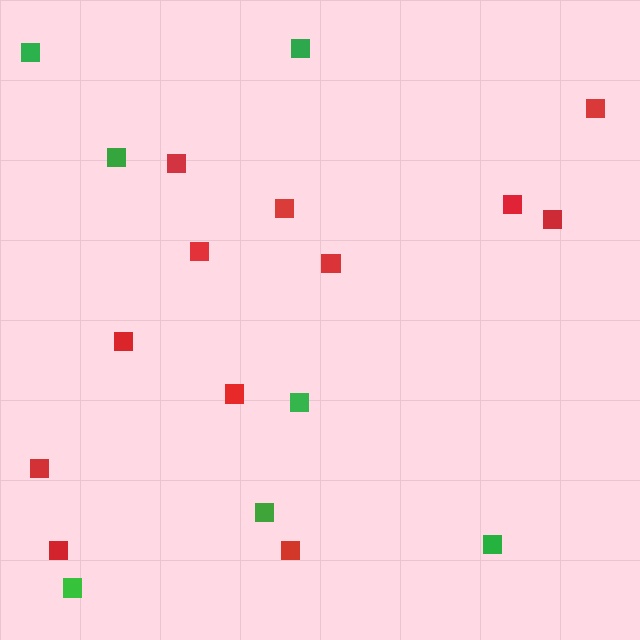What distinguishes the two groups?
There are 2 groups: one group of green squares (7) and one group of red squares (12).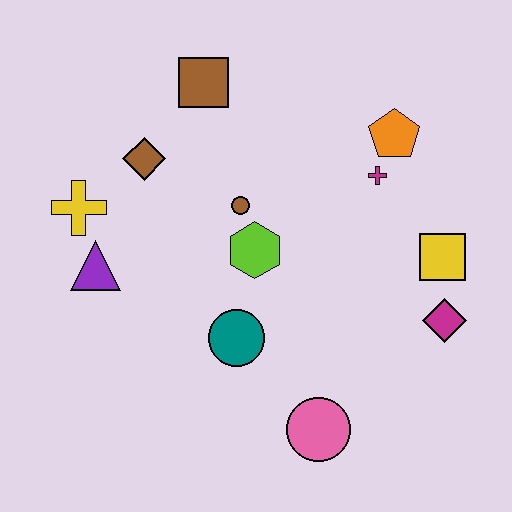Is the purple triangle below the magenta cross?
Yes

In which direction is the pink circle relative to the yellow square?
The pink circle is below the yellow square.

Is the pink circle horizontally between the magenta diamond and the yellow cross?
Yes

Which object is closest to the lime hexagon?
The brown circle is closest to the lime hexagon.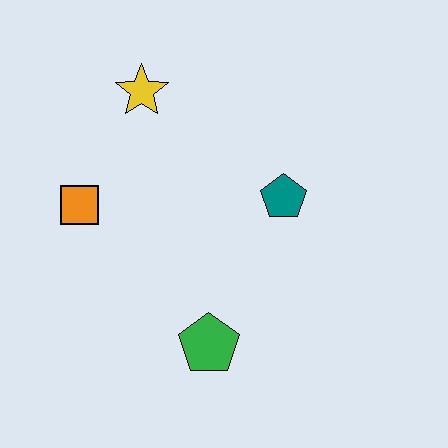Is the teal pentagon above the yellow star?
No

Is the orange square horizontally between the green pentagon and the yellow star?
No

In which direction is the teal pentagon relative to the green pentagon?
The teal pentagon is above the green pentagon.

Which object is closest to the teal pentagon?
The green pentagon is closest to the teal pentagon.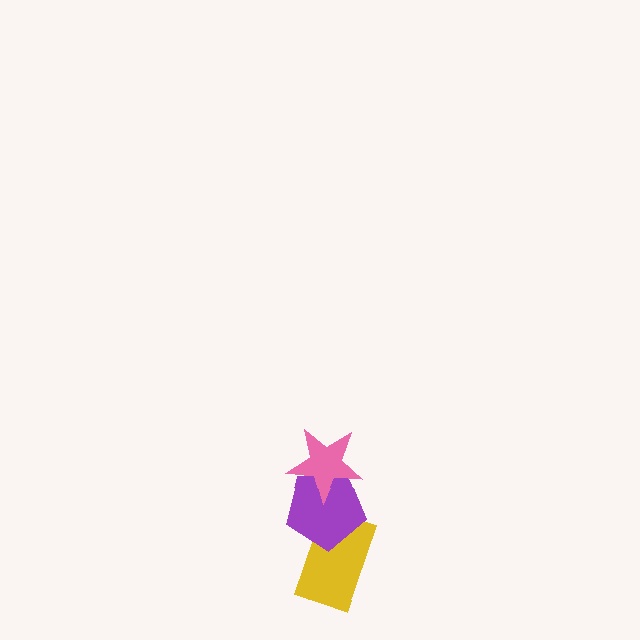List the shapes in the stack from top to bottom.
From top to bottom: the pink star, the purple pentagon, the yellow rectangle.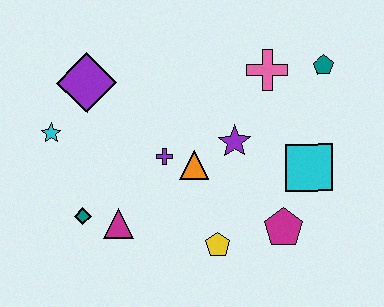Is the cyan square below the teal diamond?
No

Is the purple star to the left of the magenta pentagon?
Yes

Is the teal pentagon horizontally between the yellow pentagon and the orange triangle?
No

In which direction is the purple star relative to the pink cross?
The purple star is below the pink cross.